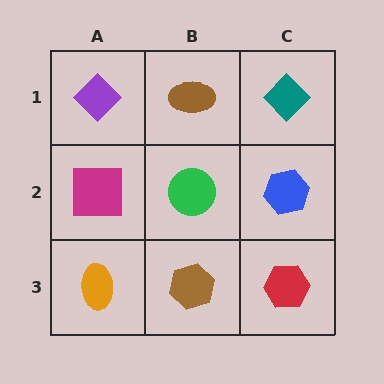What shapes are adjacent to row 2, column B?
A brown ellipse (row 1, column B), a brown hexagon (row 3, column B), a magenta square (row 2, column A), a blue hexagon (row 2, column C).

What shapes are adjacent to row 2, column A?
A purple diamond (row 1, column A), an orange ellipse (row 3, column A), a green circle (row 2, column B).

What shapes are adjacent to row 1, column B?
A green circle (row 2, column B), a purple diamond (row 1, column A), a teal diamond (row 1, column C).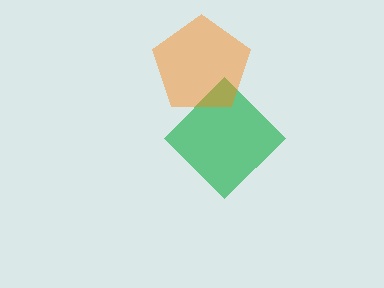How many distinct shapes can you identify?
There are 2 distinct shapes: a green diamond, an orange pentagon.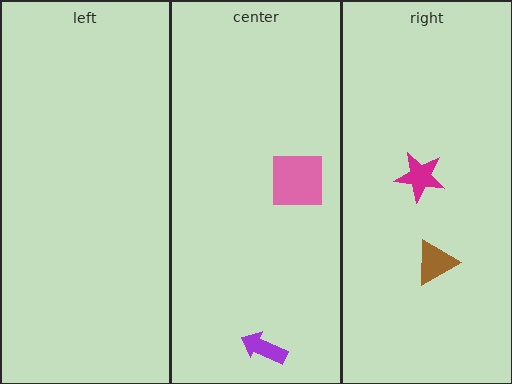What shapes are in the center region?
The purple arrow, the pink square.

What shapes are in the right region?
The brown triangle, the magenta star.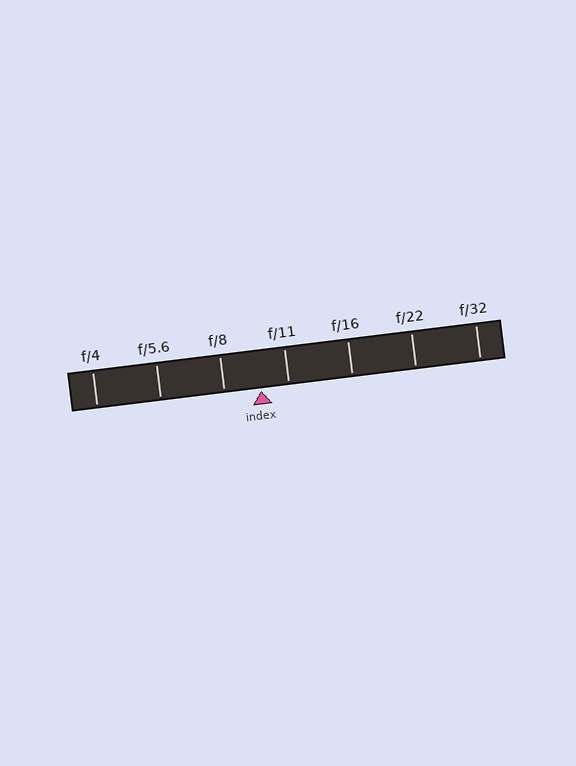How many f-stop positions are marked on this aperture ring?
There are 7 f-stop positions marked.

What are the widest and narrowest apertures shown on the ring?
The widest aperture shown is f/4 and the narrowest is f/32.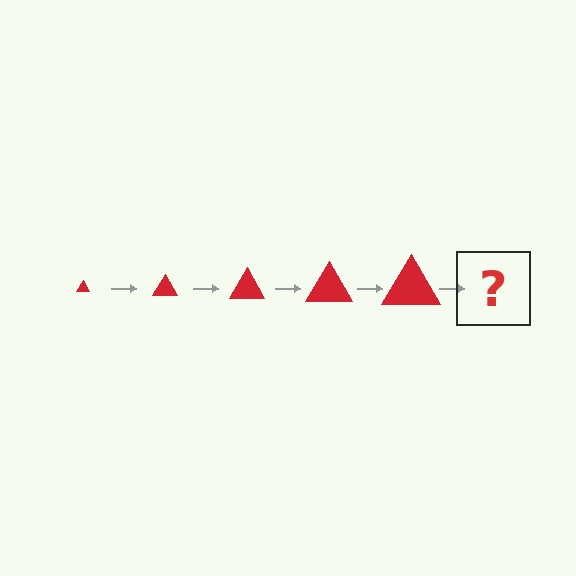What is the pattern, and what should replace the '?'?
The pattern is that the triangle gets progressively larger each step. The '?' should be a red triangle, larger than the previous one.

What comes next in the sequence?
The next element should be a red triangle, larger than the previous one.